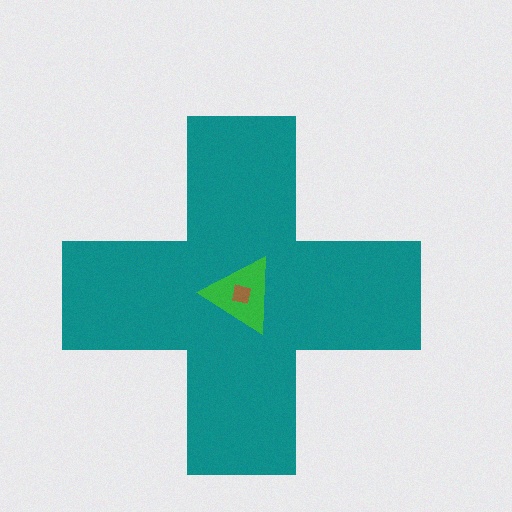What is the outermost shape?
The teal cross.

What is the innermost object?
The brown square.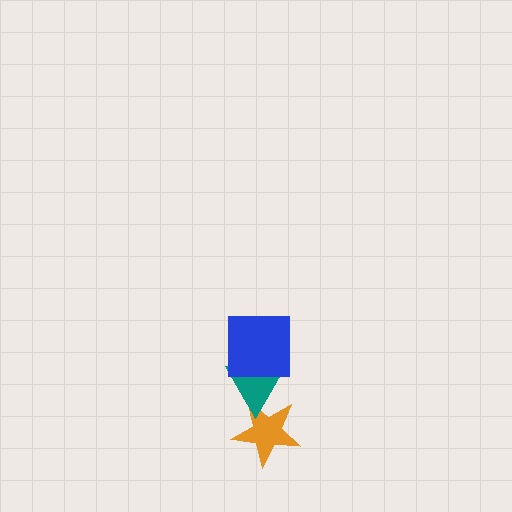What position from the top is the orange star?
The orange star is 3rd from the top.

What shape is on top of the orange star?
The teal triangle is on top of the orange star.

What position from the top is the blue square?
The blue square is 1st from the top.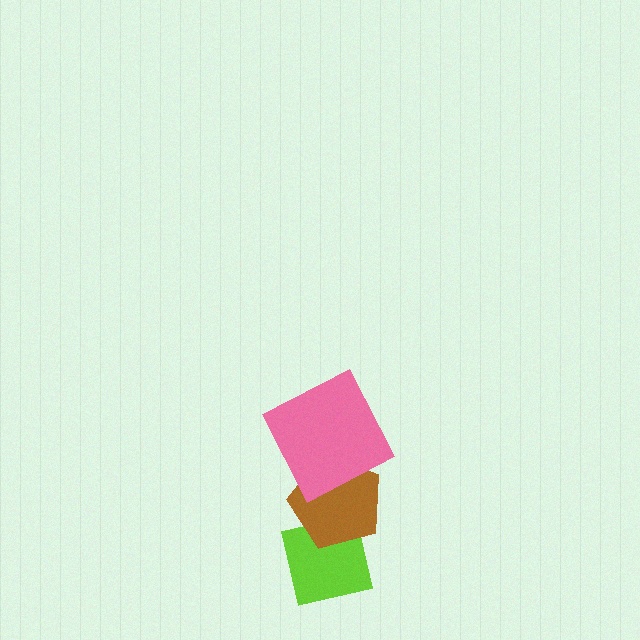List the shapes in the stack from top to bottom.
From top to bottom: the pink square, the brown pentagon, the lime square.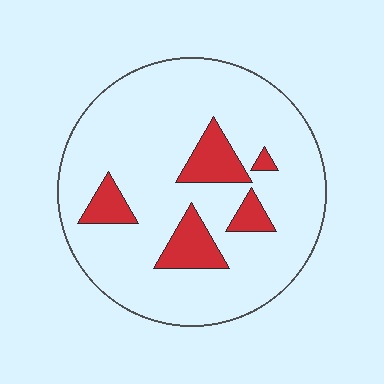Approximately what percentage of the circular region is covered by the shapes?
Approximately 15%.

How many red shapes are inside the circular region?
5.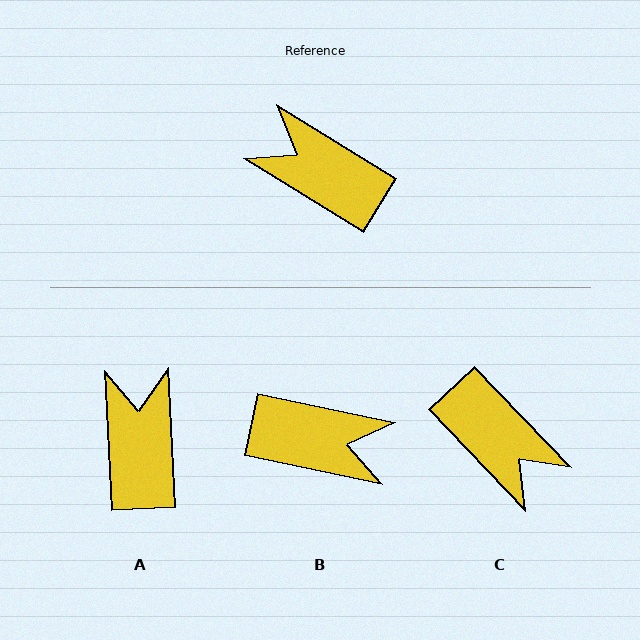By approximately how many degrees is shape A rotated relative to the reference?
Approximately 55 degrees clockwise.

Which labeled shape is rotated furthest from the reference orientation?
C, about 165 degrees away.